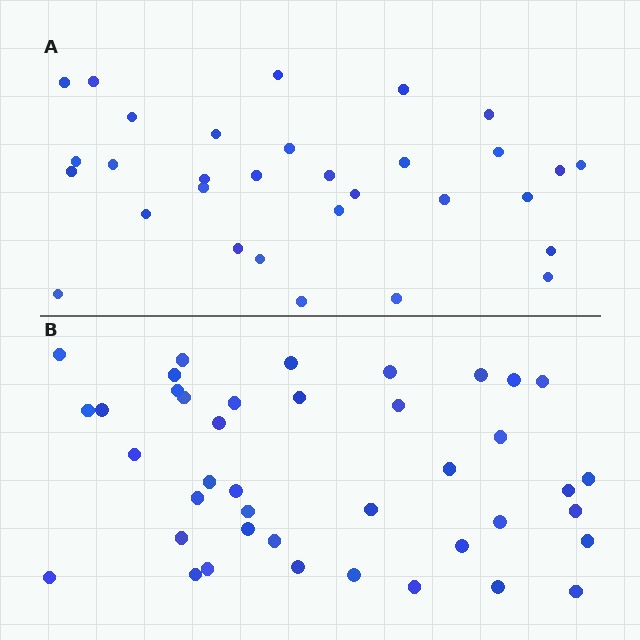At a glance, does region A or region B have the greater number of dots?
Region B (the bottom region) has more dots.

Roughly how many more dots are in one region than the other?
Region B has roughly 10 or so more dots than region A.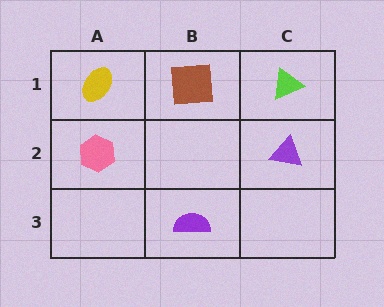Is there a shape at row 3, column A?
No, that cell is empty.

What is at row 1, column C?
A lime triangle.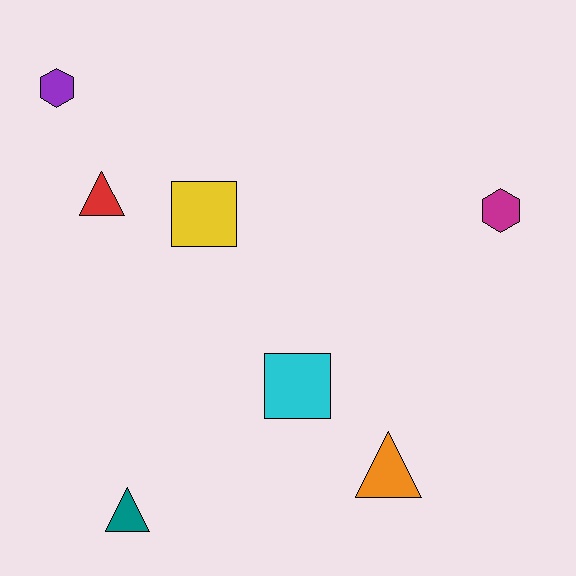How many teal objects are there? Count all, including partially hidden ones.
There is 1 teal object.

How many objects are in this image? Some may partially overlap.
There are 7 objects.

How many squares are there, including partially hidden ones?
There are 2 squares.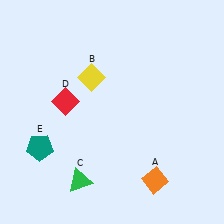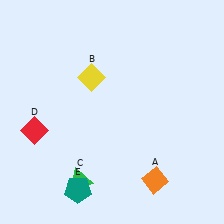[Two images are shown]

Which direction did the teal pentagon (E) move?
The teal pentagon (E) moved down.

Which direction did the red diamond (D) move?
The red diamond (D) moved left.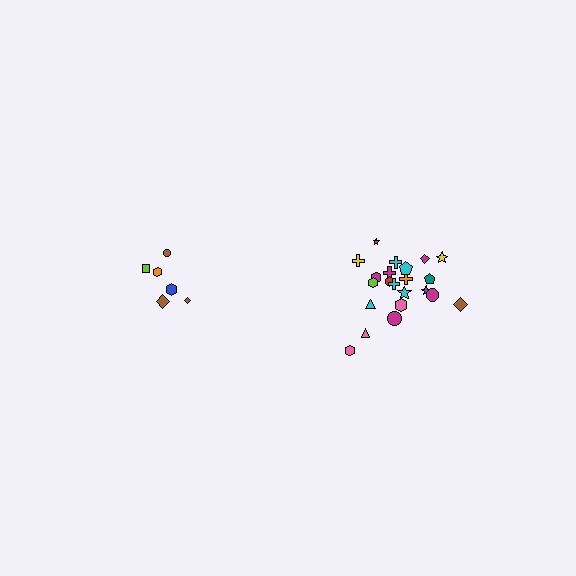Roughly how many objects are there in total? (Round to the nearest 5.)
Roughly 30 objects in total.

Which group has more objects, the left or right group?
The right group.